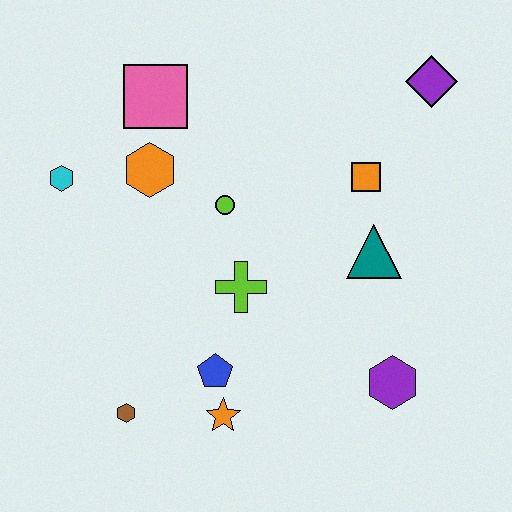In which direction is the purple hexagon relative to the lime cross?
The purple hexagon is to the right of the lime cross.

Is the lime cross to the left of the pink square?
No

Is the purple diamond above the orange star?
Yes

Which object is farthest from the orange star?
The purple diamond is farthest from the orange star.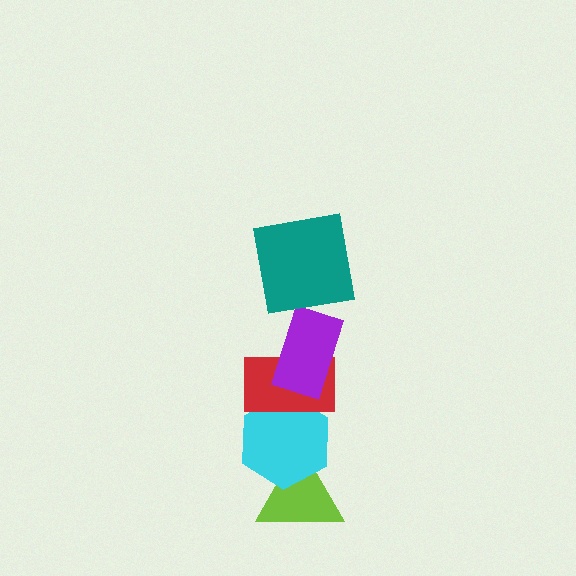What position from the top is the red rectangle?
The red rectangle is 3rd from the top.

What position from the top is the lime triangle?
The lime triangle is 5th from the top.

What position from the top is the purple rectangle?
The purple rectangle is 2nd from the top.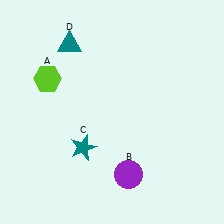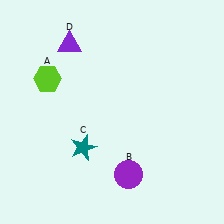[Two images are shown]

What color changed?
The triangle (D) changed from teal in Image 1 to purple in Image 2.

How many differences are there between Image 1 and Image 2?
There is 1 difference between the two images.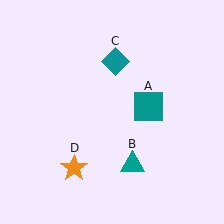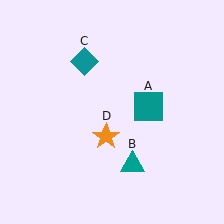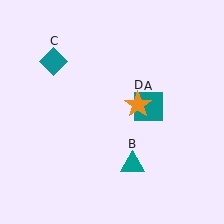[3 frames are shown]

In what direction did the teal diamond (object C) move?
The teal diamond (object C) moved left.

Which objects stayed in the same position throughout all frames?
Teal square (object A) and teal triangle (object B) remained stationary.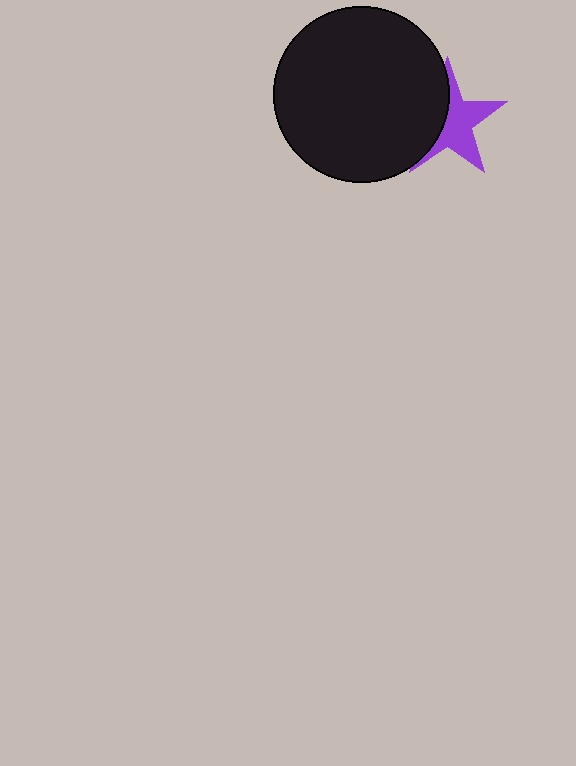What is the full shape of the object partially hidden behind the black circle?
The partially hidden object is a purple star.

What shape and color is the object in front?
The object in front is a black circle.